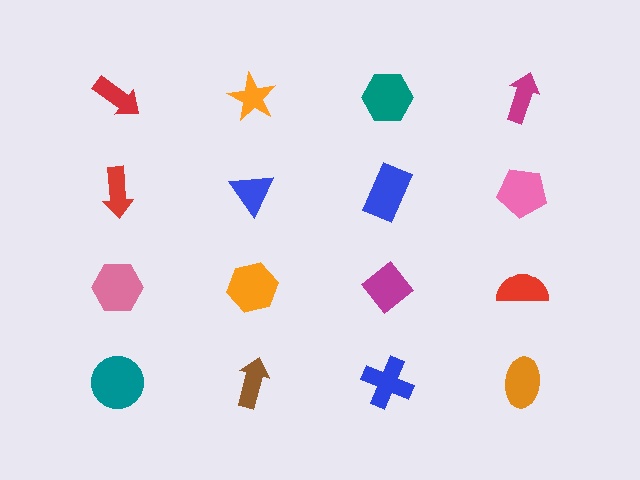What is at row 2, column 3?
A blue rectangle.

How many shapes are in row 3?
4 shapes.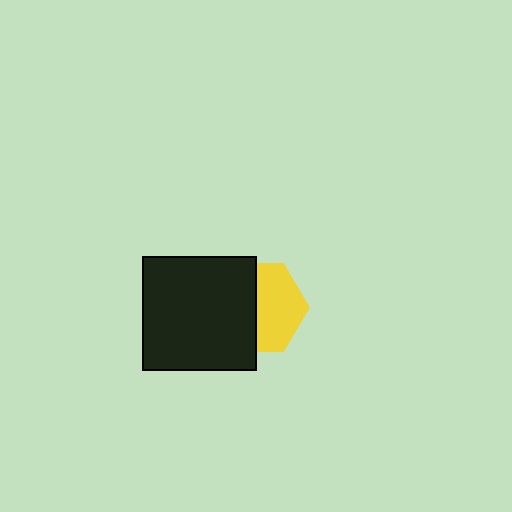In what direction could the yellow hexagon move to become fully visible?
The yellow hexagon could move right. That would shift it out from behind the black square entirely.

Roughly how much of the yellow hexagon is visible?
About half of it is visible (roughly 51%).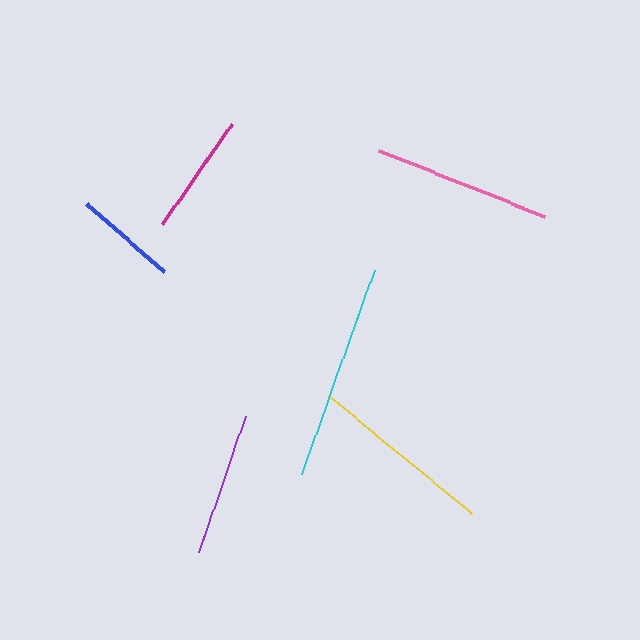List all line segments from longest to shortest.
From longest to shortest: cyan, yellow, pink, purple, magenta, blue.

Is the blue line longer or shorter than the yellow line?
The yellow line is longer than the blue line.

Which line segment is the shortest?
The blue line is the shortest at approximately 103 pixels.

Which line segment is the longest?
The cyan line is the longest at approximately 217 pixels.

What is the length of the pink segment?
The pink segment is approximately 179 pixels long.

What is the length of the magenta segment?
The magenta segment is approximately 122 pixels long.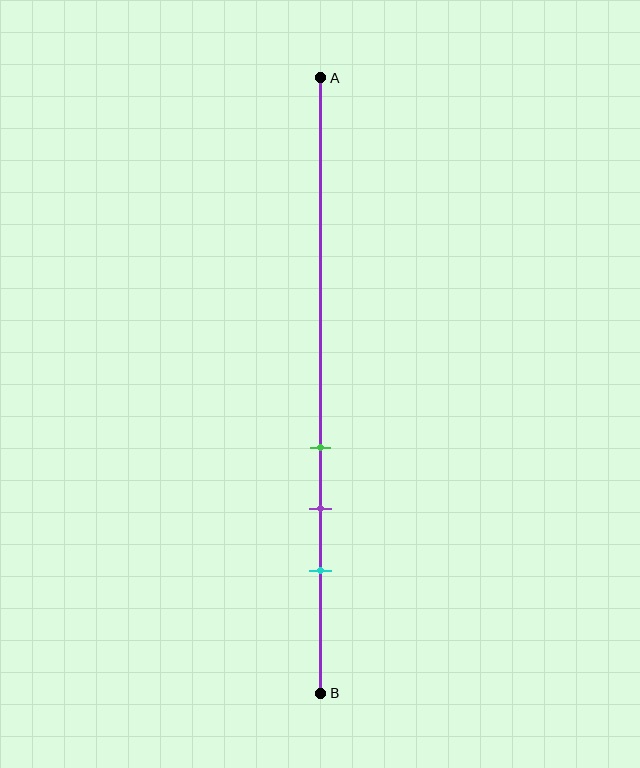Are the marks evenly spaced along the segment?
Yes, the marks are approximately evenly spaced.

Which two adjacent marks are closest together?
The green and purple marks are the closest adjacent pair.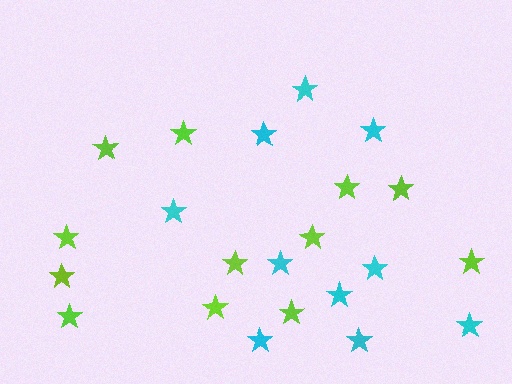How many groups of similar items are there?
There are 2 groups: one group of lime stars (12) and one group of cyan stars (10).